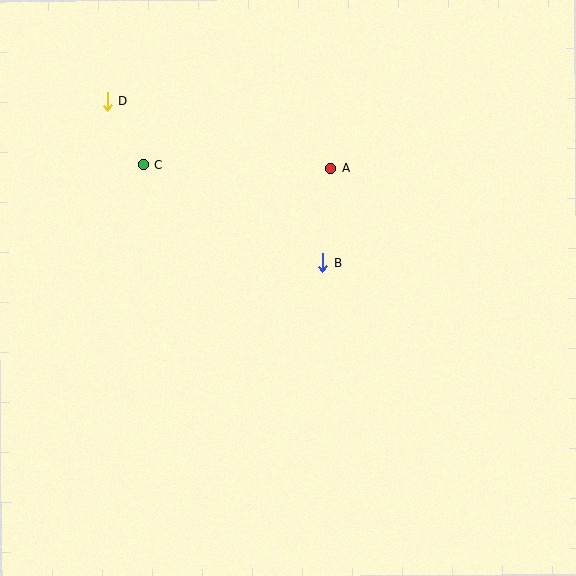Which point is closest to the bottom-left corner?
Point C is closest to the bottom-left corner.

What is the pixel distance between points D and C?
The distance between D and C is 73 pixels.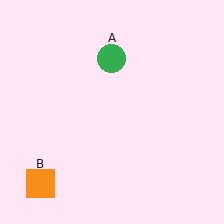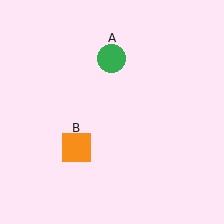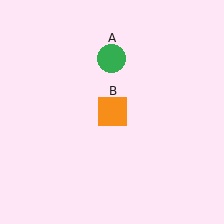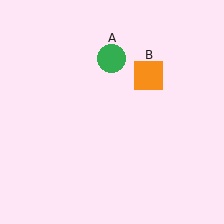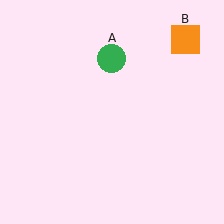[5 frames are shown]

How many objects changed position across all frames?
1 object changed position: orange square (object B).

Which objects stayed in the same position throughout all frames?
Green circle (object A) remained stationary.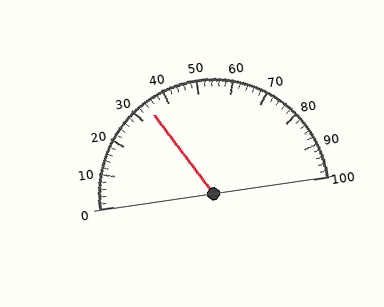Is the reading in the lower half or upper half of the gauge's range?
The reading is in the lower half of the range (0 to 100).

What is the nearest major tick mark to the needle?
The nearest major tick mark is 30.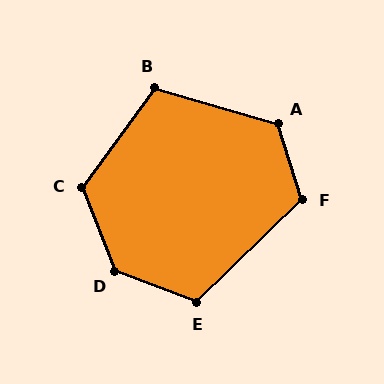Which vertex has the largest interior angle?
D, at approximately 133 degrees.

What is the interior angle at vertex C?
Approximately 122 degrees (obtuse).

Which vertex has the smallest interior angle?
B, at approximately 110 degrees.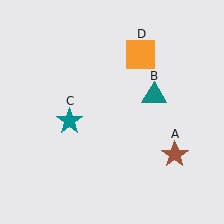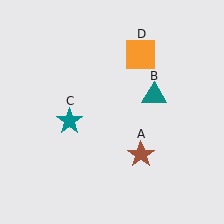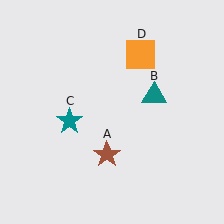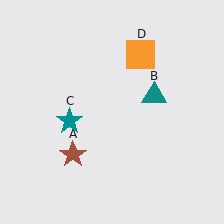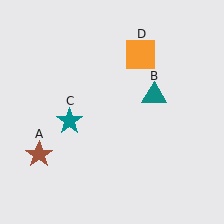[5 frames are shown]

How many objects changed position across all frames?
1 object changed position: brown star (object A).